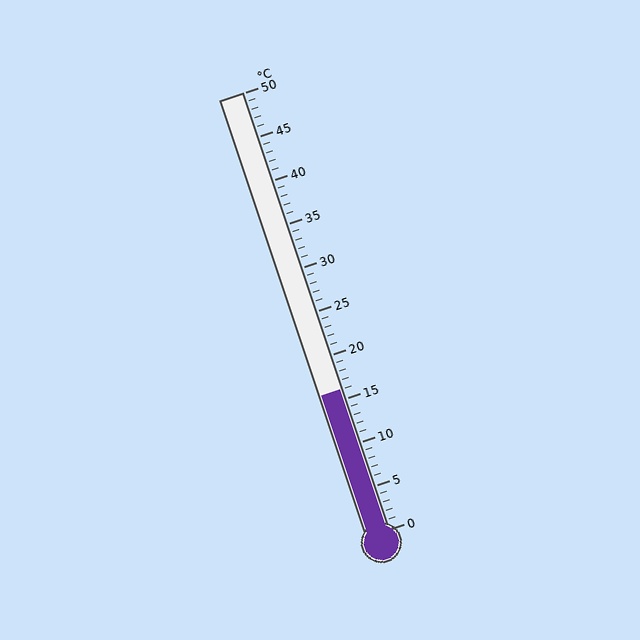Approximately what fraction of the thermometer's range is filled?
The thermometer is filled to approximately 30% of its range.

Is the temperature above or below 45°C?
The temperature is below 45°C.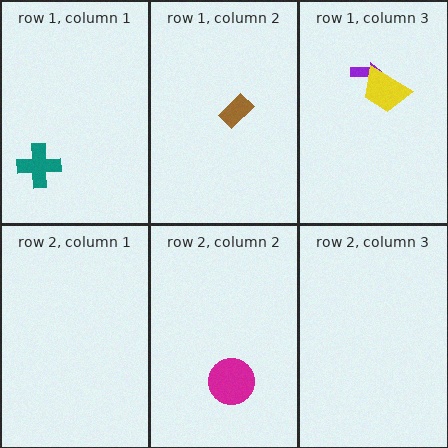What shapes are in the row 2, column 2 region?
The magenta circle.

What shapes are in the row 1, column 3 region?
The purple arrow, the yellow trapezoid.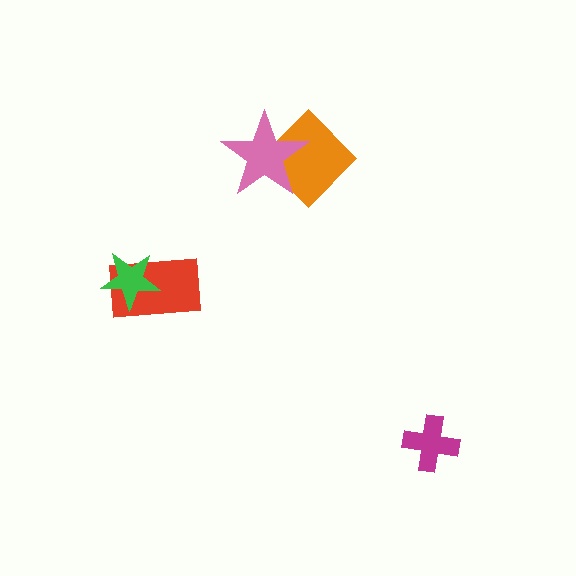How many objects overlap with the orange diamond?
1 object overlaps with the orange diamond.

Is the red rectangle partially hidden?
Yes, it is partially covered by another shape.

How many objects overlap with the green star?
1 object overlaps with the green star.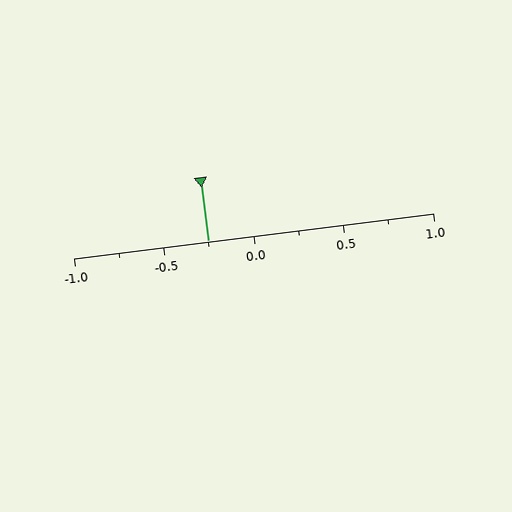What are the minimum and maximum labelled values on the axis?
The axis runs from -1.0 to 1.0.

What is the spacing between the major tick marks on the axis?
The major ticks are spaced 0.5 apart.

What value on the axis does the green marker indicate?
The marker indicates approximately -0.25.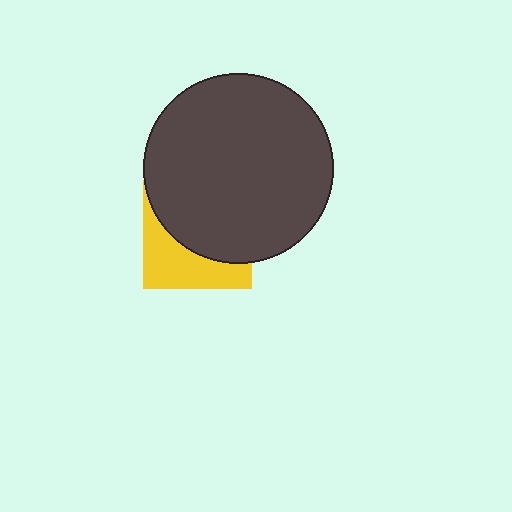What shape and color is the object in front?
The object in front is a dark gray circle.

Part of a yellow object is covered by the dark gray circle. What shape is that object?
It is a square.